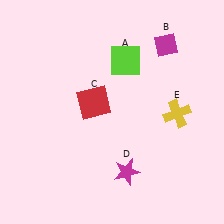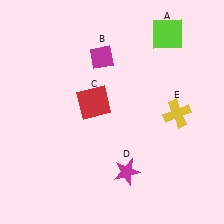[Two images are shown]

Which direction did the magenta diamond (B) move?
The magenta diamond (B) moved left.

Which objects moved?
The objects that moved are: the lime square (A), the magenta diamond (B).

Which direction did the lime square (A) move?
The lime square (A) moved right.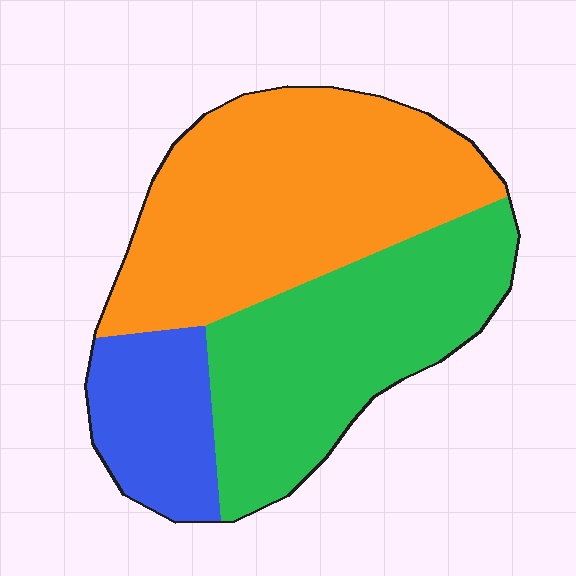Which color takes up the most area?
Orange, at roughly 45%.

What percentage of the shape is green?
Green takes up between a quarter and a half of the shape.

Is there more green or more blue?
Green.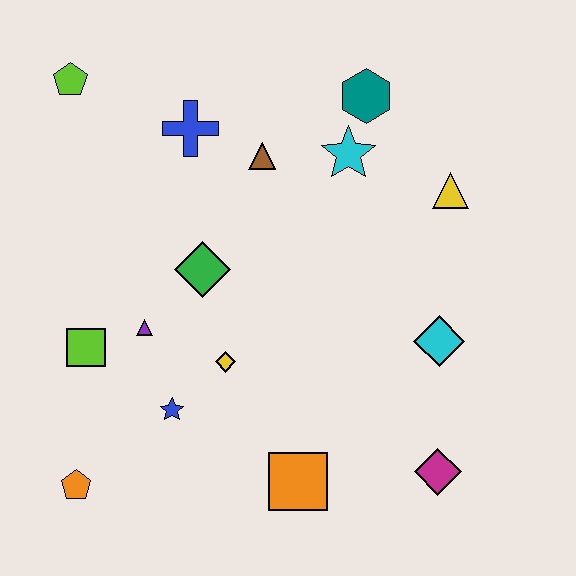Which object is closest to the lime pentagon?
The blue cross is closest to the lime pentagon.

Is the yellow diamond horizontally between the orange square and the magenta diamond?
No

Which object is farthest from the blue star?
The teal hexagon is farthest from the blue star.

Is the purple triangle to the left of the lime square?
No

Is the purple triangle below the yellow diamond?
No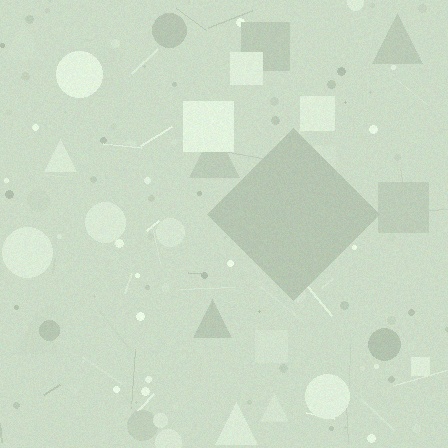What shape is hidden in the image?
A diamond is hidden in the image.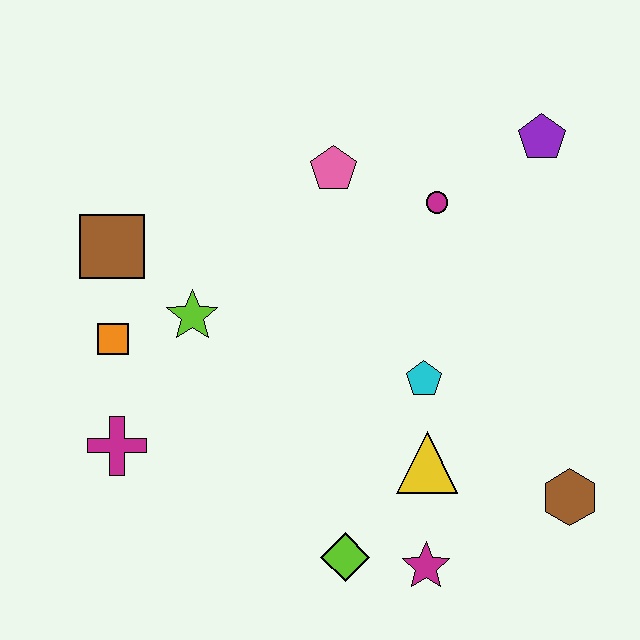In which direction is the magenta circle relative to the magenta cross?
The magenta circle is to the right of the magenta cross.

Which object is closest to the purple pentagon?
The magenta circle is closest to the purple pentagon.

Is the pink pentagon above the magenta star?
Yes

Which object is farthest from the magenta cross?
The purple pentagon is farthest from the magenta cross.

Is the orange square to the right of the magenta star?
No